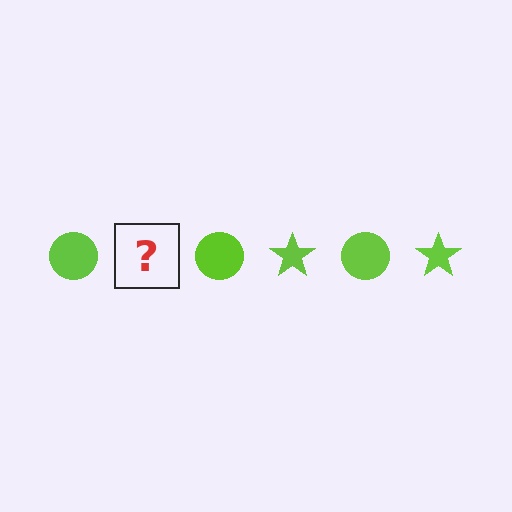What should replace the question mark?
The question mark should be replaced with a lime star.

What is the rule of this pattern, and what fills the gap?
The rule is that the pattern cycles through circle, star shapes in lime. The gap should be filled with a lime star.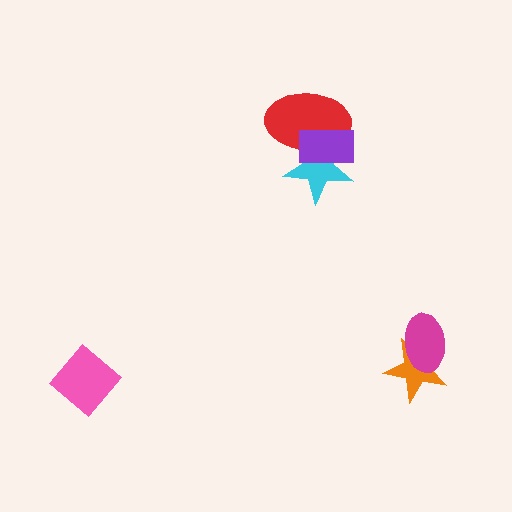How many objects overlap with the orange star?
1 object overlaps with the orange star.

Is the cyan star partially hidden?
Yes, it is partially covered by another shape.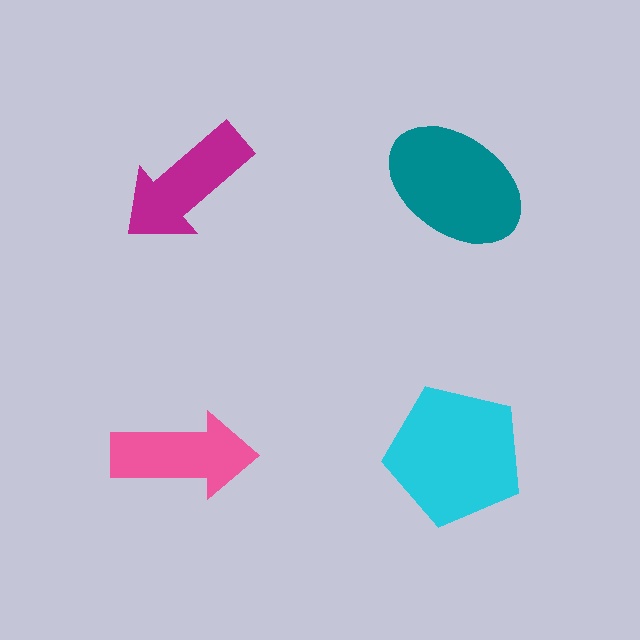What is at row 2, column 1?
A pink arrow.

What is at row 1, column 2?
A teal ellipse.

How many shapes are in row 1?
2 shapes.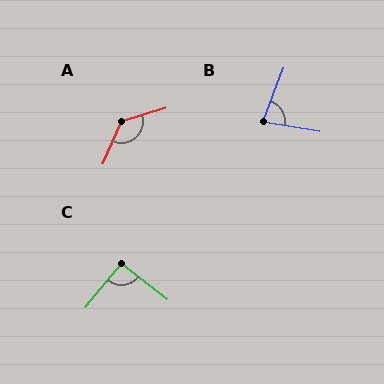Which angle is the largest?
A, at approximately 130 degrees.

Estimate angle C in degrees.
Approximately 91 degrees.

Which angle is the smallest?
B, at approximately 78 degrees.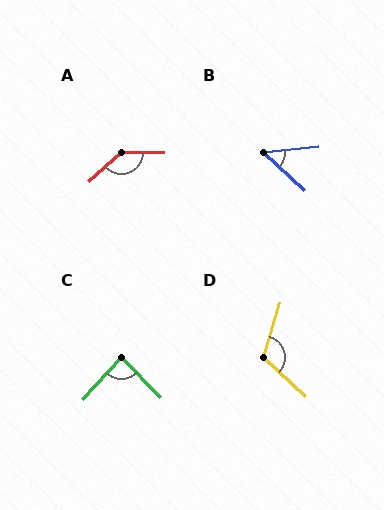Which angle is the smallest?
B, at approximately 48 degrees.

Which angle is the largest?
A, at approximately 139 degrees.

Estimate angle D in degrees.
Approximately 116 degrees.